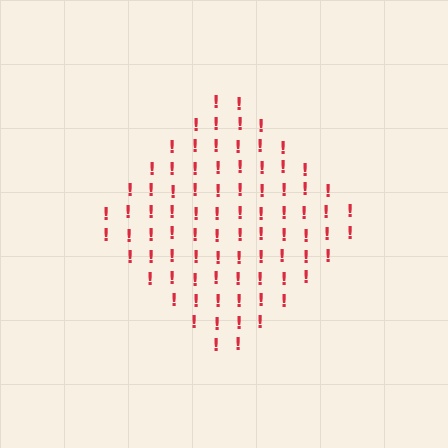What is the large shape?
The large shape is a diamond.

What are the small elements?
The small elements are exclamation marks.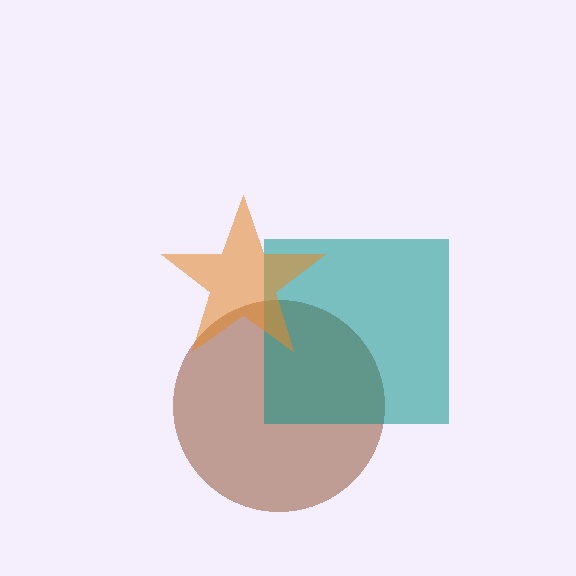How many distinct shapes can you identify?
There are 3 distinct shapes: a brown circle, a teal square, an orange star.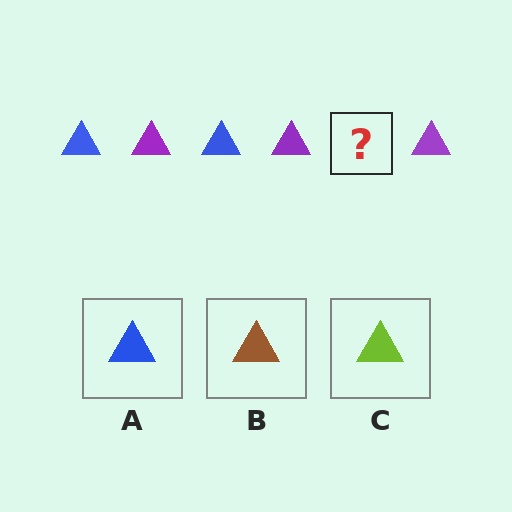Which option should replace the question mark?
Option A.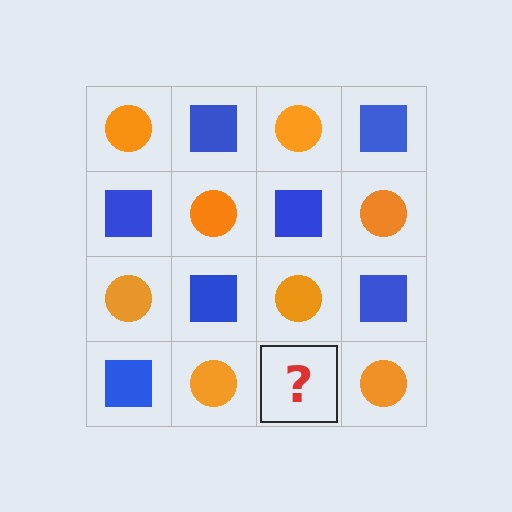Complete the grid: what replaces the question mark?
The question mark should be replaced with a blue square.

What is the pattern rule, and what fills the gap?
The rule is that it alternates orange circle and blue square in a checkerboard pattern. The gap should be filled with a blue square.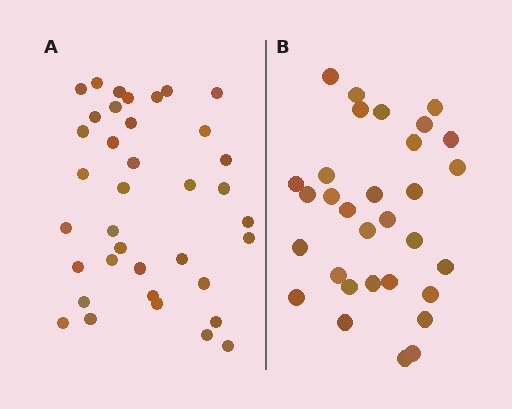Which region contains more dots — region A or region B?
Region A (the left region) has more dots.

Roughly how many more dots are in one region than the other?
Region A has about 6 more dots than region B.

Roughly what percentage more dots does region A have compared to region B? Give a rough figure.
About 20% more.